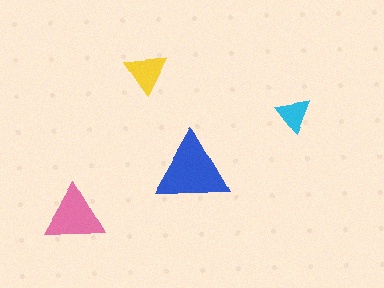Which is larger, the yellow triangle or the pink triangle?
The pink one.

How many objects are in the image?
There are 4 objects in the image.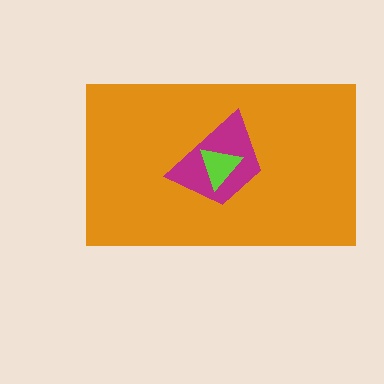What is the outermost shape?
The orange rectangle.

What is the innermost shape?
The lime triangle.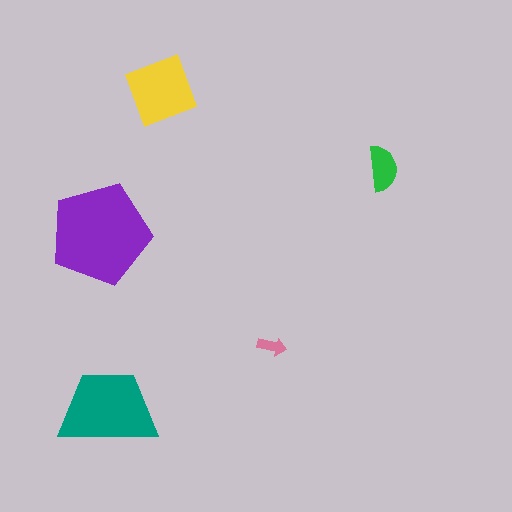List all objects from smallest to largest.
The pink arrow, the green semicircle, the yellow square, the teal trapezoid, the purple pentagon.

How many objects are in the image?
There are 5 objects in the image.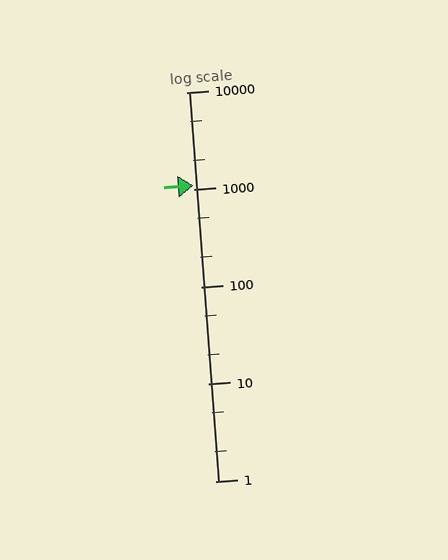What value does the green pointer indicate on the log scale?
The pointer indicates approximately 1100.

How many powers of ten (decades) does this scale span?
The scale spans 4 decades, from 1 to 10000.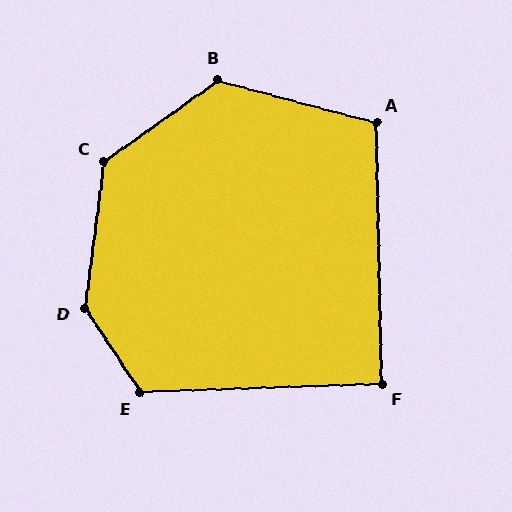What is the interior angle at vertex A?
Approximately 106 degrees (obtuse).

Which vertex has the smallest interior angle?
F, at approximately 91 degrees.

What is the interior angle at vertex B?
Approximately 130 degrees (obtuse).